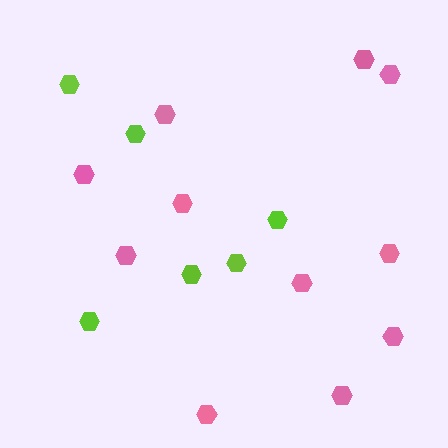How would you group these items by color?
There are 2 groups: one group of lime hexagons (6) and one group of pink hexagons (11).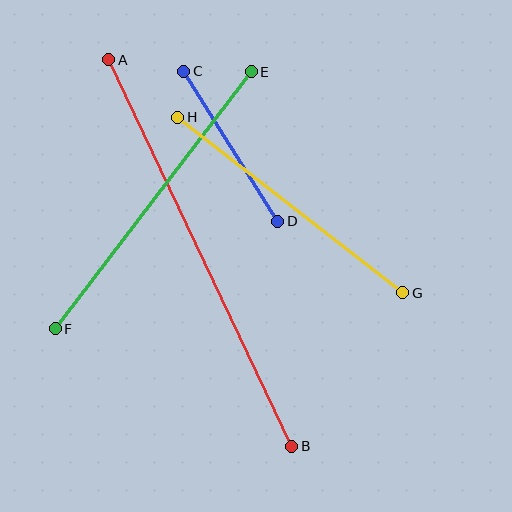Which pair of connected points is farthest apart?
Points A and B are farthest apart.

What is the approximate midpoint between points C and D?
The midpoint is at approximately (231, 146) pixels.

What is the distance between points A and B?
The distance is approximately 428 pixels.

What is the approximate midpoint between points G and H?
The midpoint is at approximately (290, 205) pixels.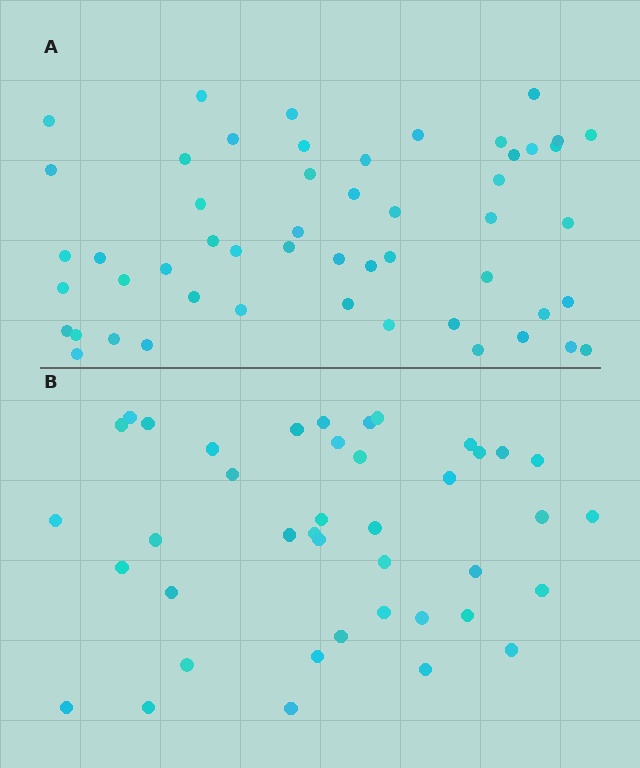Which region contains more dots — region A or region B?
Region A (the top region) has more dots.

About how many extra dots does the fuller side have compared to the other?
Region A has roughly 12 or so more dots than region B.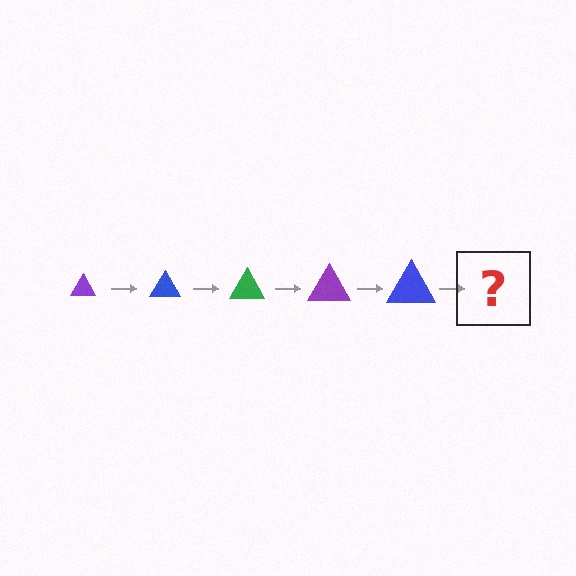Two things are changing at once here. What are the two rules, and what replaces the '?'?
The two rules are that the triangle grows larger each step and the color cycles through purple, blue, and green. The '?' should be a green triangle, larger than the previous one.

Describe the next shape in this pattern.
It should be a green triangle, larger than the previous one.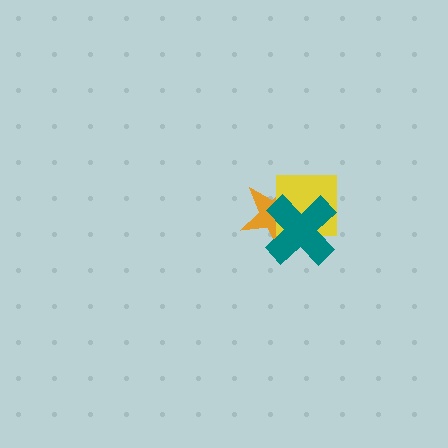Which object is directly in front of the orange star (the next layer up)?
The yellow square is directly in front of the orange star.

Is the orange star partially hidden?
Yes, it is partially covered by another shape.